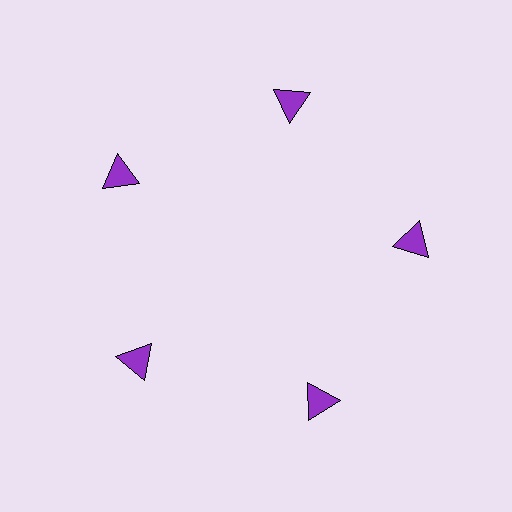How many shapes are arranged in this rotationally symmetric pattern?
There are 5 shapes, arranged in 5 groups of 1.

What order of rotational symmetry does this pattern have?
This pattern has 5-fold rotational symmetry.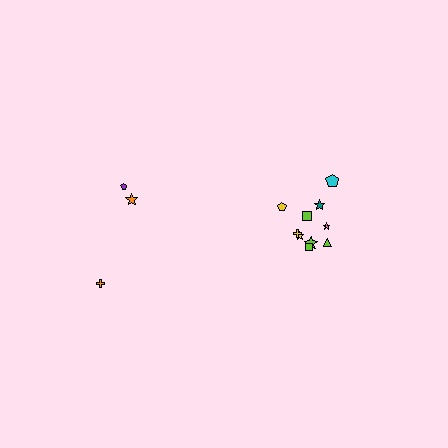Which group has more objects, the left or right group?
The right group.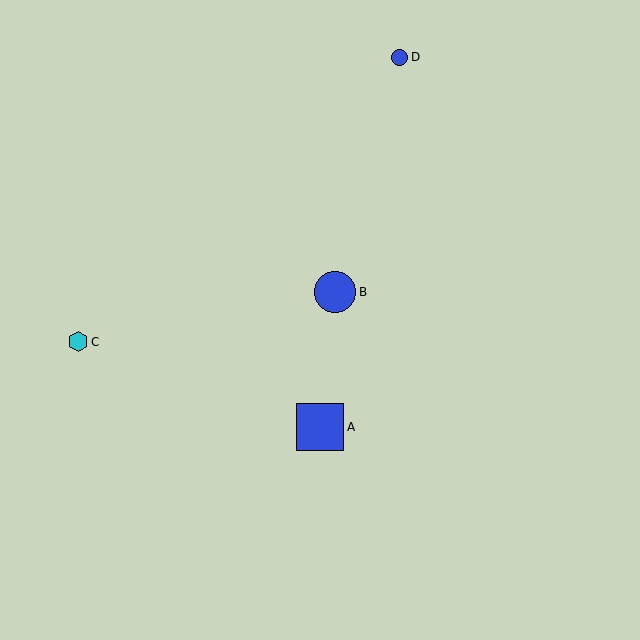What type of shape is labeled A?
Shape A is a blue square.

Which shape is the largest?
The blue square (labeled A) is the largest.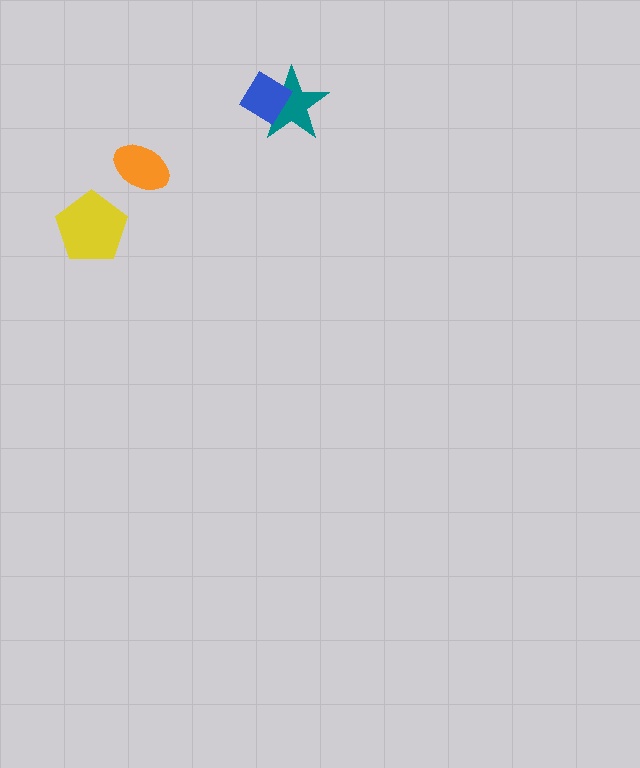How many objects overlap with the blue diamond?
1 object overlaps with the blue diamond.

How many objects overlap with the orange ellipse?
0 objects overlap with the orange ellipse.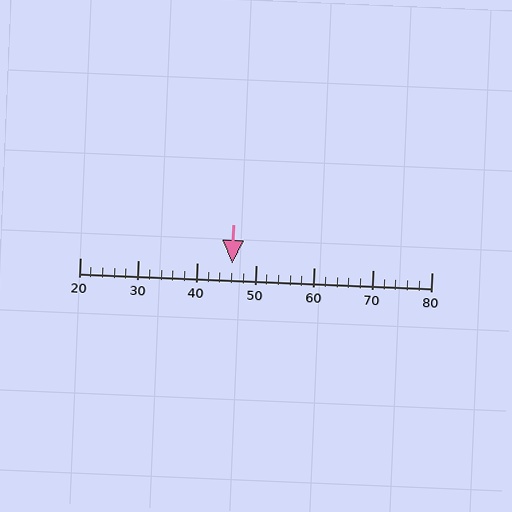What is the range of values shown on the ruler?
The ruler shows values from 20 to 80.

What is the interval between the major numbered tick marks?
The major tick marks are spaced 10 units apart.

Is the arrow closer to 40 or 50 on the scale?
The arrow is closer to 50.